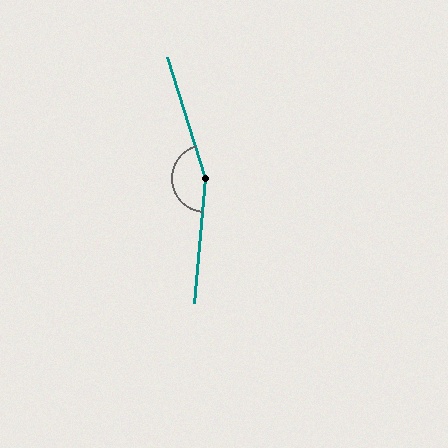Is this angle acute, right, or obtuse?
It is obtuse.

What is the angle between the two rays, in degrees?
Approximately 158 degrees.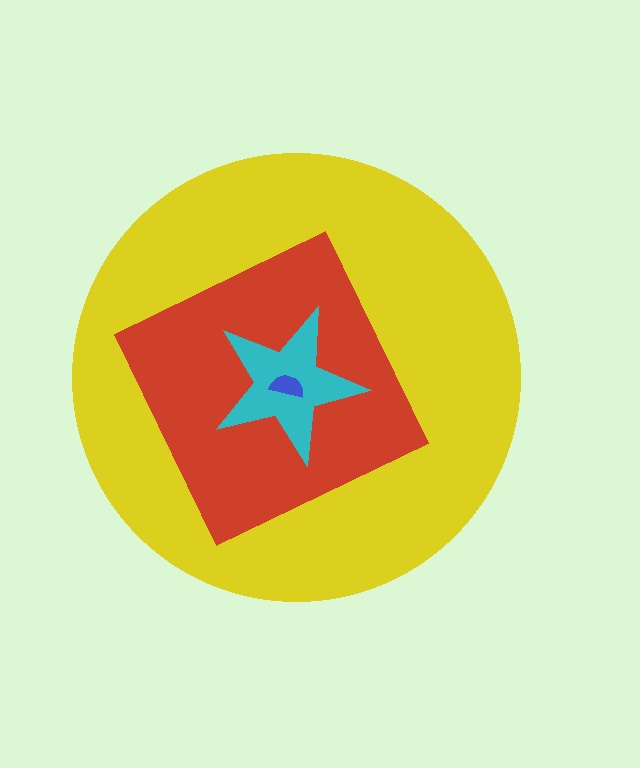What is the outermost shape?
The yellow circle.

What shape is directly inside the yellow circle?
The red diamond.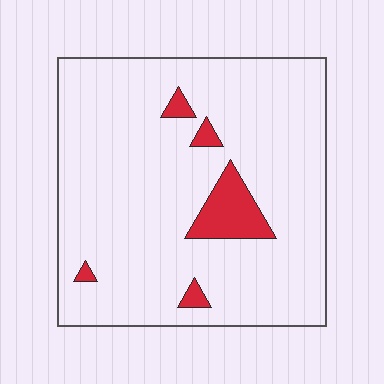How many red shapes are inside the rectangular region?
5.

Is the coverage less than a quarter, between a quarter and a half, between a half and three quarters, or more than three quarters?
Less than a quarter.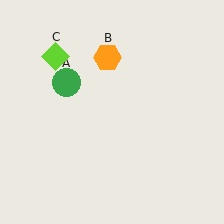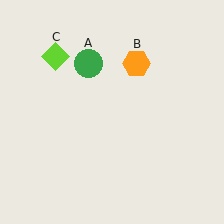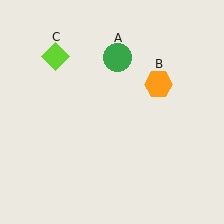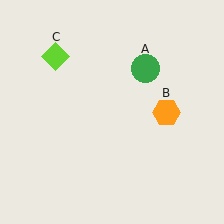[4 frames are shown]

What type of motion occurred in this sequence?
The green circle (object A), orange hexagon (object B) rotated clockwise around the center of the scene.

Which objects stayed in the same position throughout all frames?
Lime diamond (object C) remained stationary.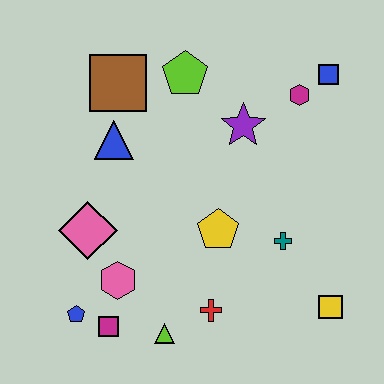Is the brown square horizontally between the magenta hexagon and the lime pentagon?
No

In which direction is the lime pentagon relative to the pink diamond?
The lime pentagon is above the pink diamond.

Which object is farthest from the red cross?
The blue square is farthest from the red cross.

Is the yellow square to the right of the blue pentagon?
Yes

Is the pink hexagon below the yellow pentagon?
Yes